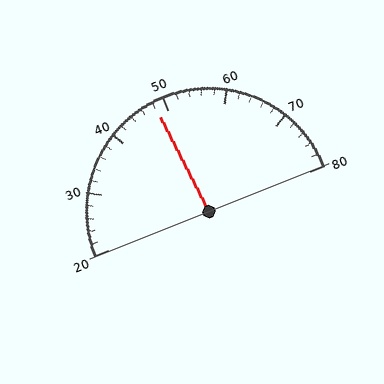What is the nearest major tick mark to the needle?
The nearest major tick mark is 50.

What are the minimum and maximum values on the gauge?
The gauge ranges from 20 to 80.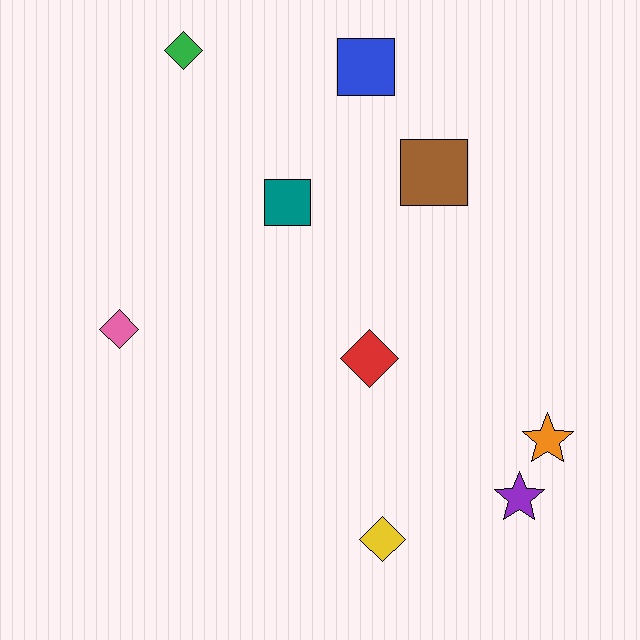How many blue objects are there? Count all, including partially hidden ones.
There is 1 blue object.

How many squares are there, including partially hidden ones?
There are 3 squares.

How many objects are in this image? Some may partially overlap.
There are 9 objects.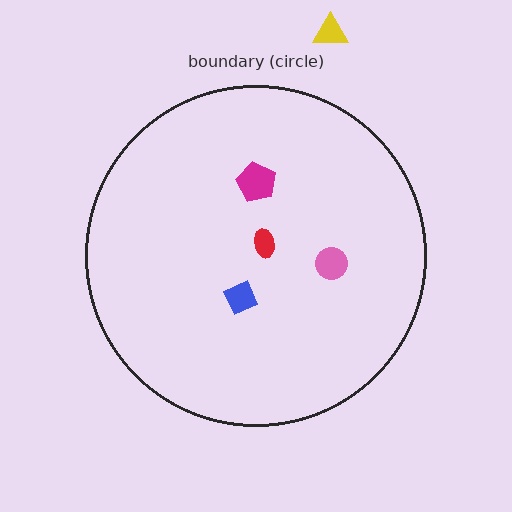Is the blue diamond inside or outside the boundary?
Inside.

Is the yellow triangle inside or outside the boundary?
Outside.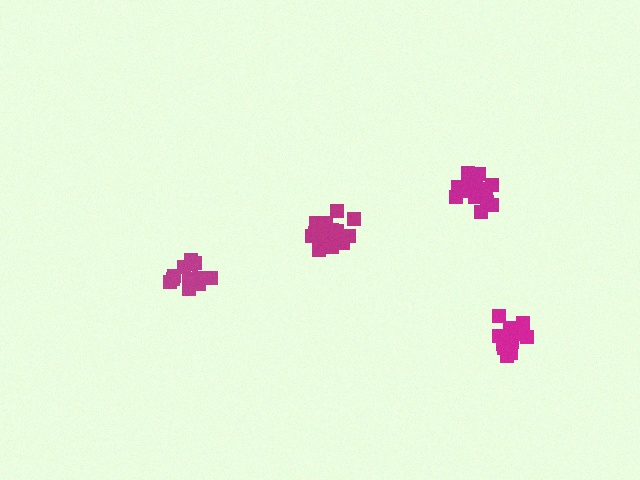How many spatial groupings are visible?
There are 4 spatial groupings.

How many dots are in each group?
Group 1: 14 dots, Group 2: 17 dots, Group 3: 15 dots, Group 4: 19 dots (65 total).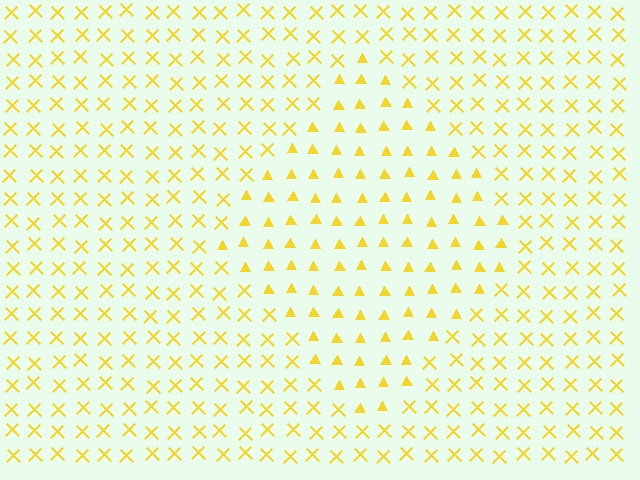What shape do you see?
I see a diamond.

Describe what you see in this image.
The image is filled with small yellow elements arranged in a uniform grid. A diamond-shaped region contains triangles, while the surrounding area contains X marks. The boundary is defined purely by the change in element shape.